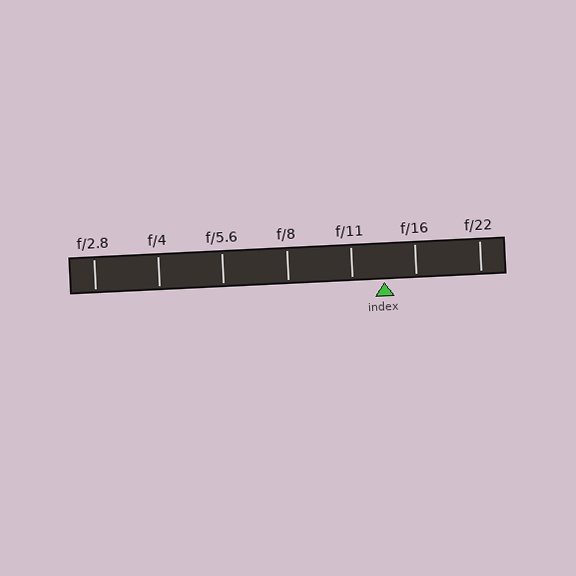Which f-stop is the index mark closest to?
The index mark is closest to f/16.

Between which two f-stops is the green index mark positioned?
The index mark is between f/11 and f/16.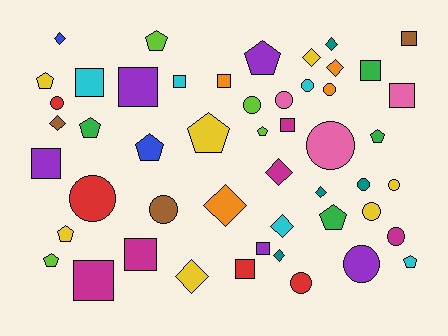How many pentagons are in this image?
There are 12 pentagons.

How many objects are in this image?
There are 50 objects.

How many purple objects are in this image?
There are 5 purple objects.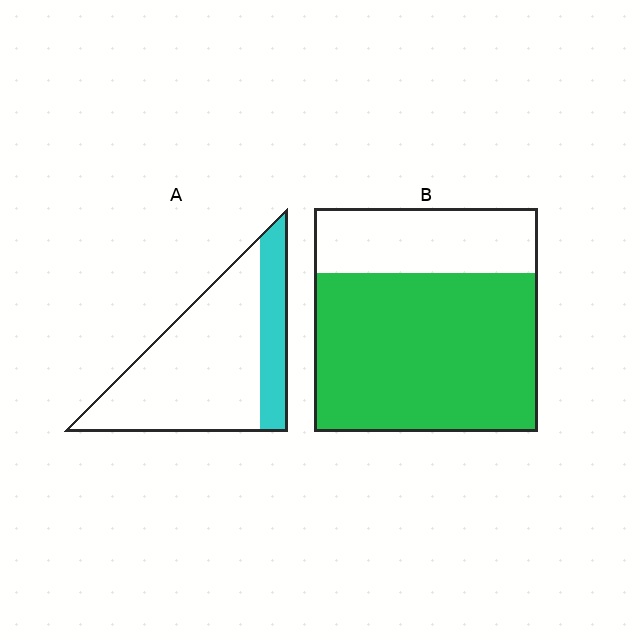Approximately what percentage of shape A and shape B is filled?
A is approximately 25% and B is approximately 70%.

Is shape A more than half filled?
No.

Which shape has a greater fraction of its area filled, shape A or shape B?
Shape B.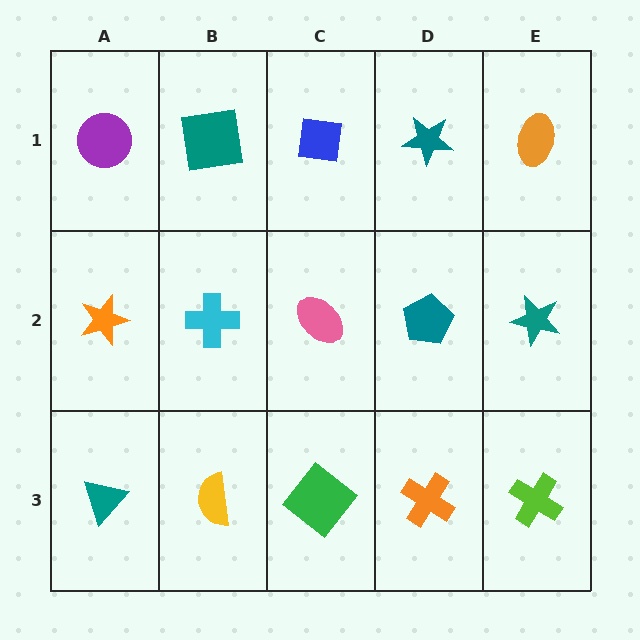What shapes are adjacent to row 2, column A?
A purple circle (row 1, column A), a teal triangle (row 3, column A), a cyan cross (row 2, column B).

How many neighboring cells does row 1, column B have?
3.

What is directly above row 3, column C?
A pink ellipse.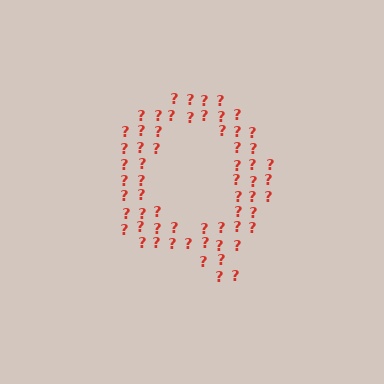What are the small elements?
The small elements are question marks.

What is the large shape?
The large shape is the letter Q.